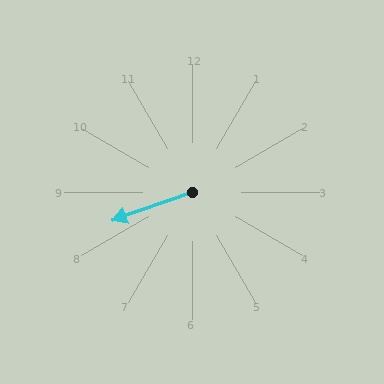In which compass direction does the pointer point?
West.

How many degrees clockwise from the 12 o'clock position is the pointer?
Approximately 250 degrees.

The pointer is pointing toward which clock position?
Roughly 8 o'clock.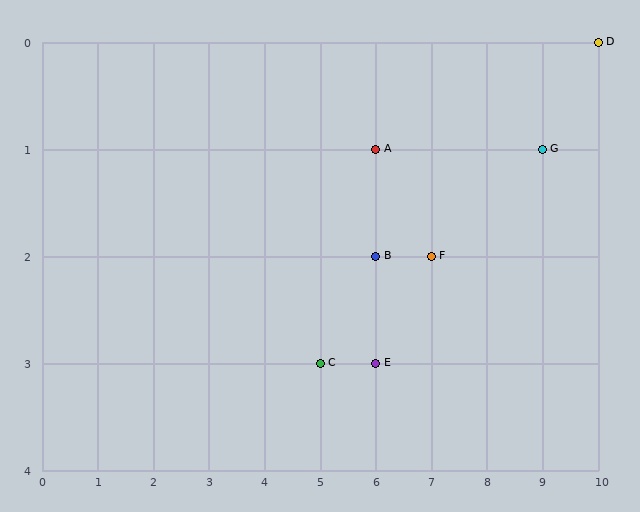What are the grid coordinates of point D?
Point D is at grid coordinates (10, 0).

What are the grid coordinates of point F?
Point F is at grid coordinates (7, 2).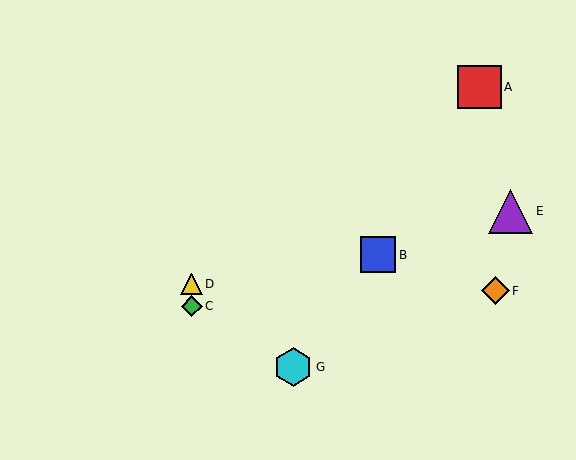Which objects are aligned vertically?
Objects C, D are aligned vertically.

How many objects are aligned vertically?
2 objects (C, D) are aligned vertically.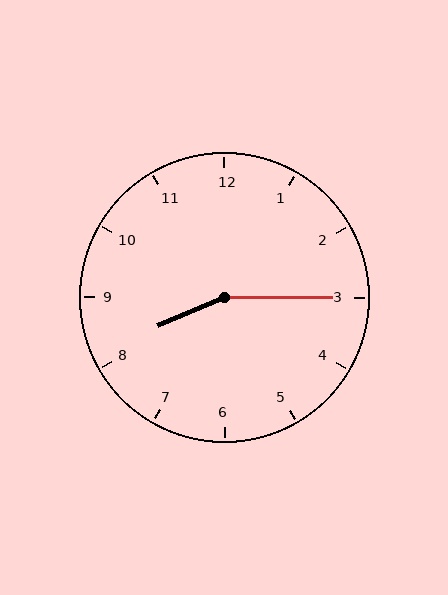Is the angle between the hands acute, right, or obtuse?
It is obtuse.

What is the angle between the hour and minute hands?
Approximately 158 degrees.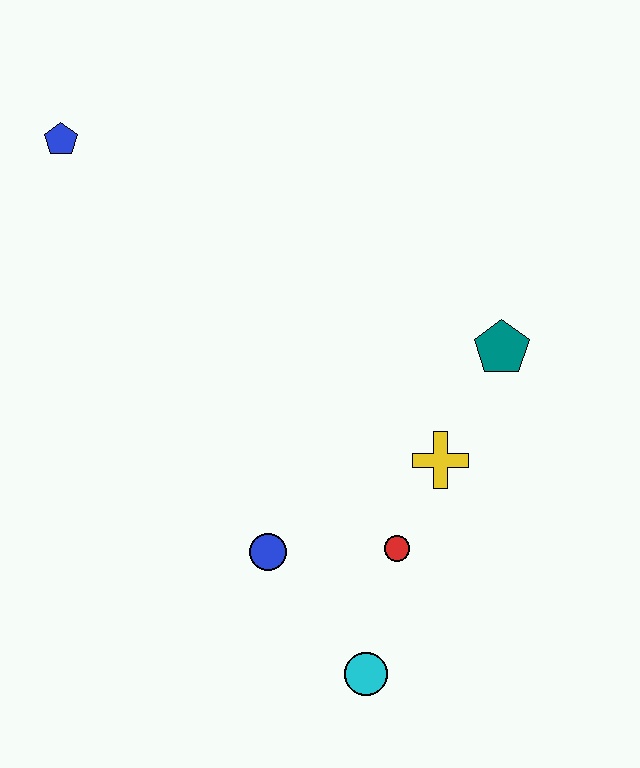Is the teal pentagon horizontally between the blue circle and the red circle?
No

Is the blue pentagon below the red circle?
No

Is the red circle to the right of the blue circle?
Yes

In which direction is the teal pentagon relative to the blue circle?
The teal pentagon is to the right of the blue circle.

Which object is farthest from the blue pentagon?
The cyan circle is farthest from the blue pentagon.